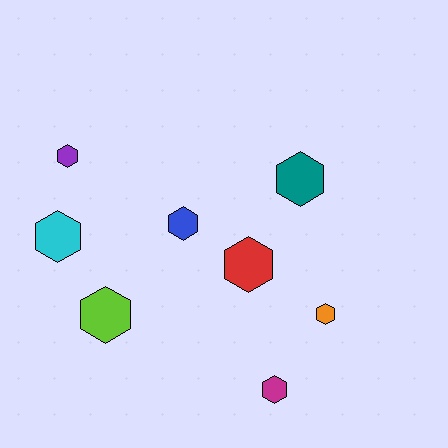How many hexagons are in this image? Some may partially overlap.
There are 8 hexagons.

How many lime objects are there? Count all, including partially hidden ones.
There is 1 lime object.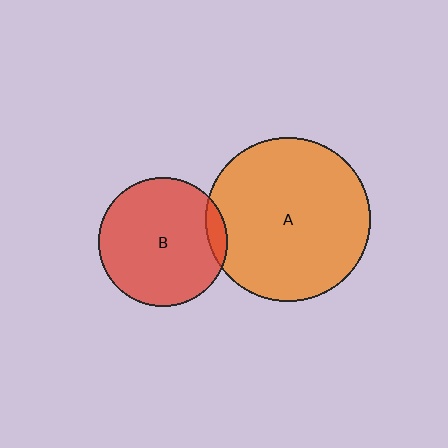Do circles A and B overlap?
Yes.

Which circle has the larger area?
Circle A (orange).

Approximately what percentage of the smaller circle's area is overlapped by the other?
Approximately 5%.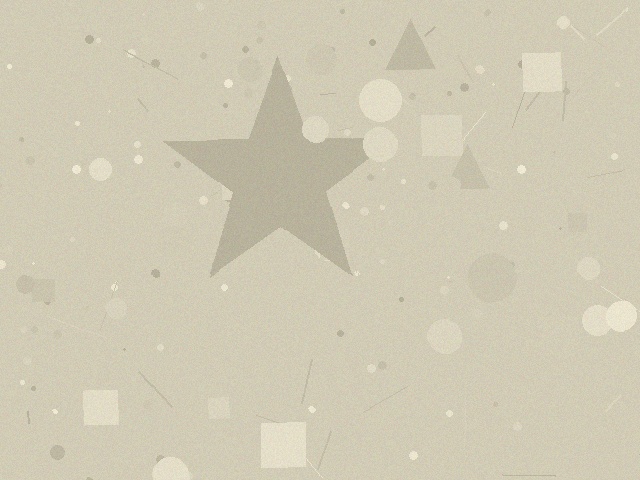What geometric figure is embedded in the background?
A star is embedded in the background.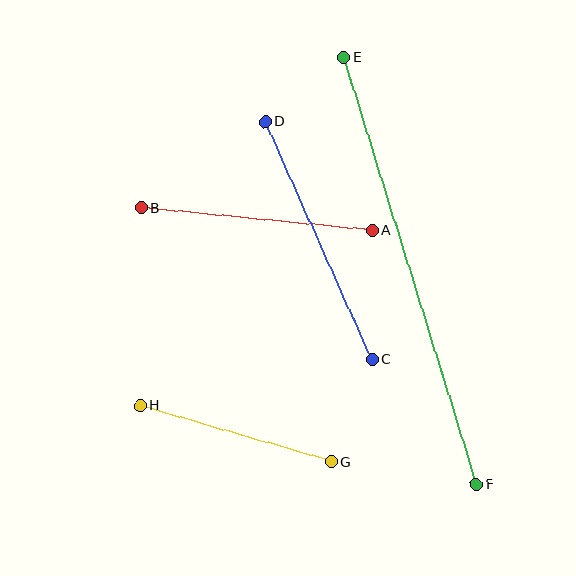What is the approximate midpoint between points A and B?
The midpoint is at approximately (257, 219) pixels.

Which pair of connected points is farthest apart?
Points E and F are farthest apart.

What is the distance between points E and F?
The distance is approximately 447 pixels.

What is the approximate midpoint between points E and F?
The midpoint is at approximately (410, 271) pixels.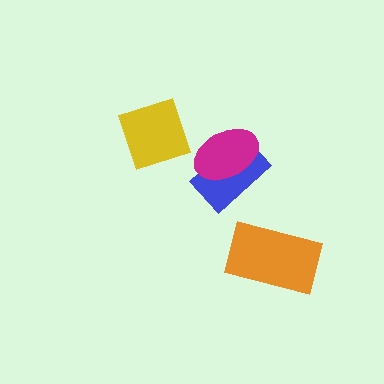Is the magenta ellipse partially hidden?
No, no other shape covers it.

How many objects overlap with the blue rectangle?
1 object overlaps with the blue rectangle.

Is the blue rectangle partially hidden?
Yes, it is partially covered by another shape.